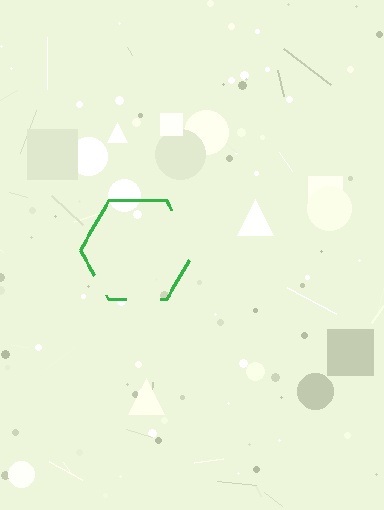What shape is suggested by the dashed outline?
The dashed outline suggests a hexagon.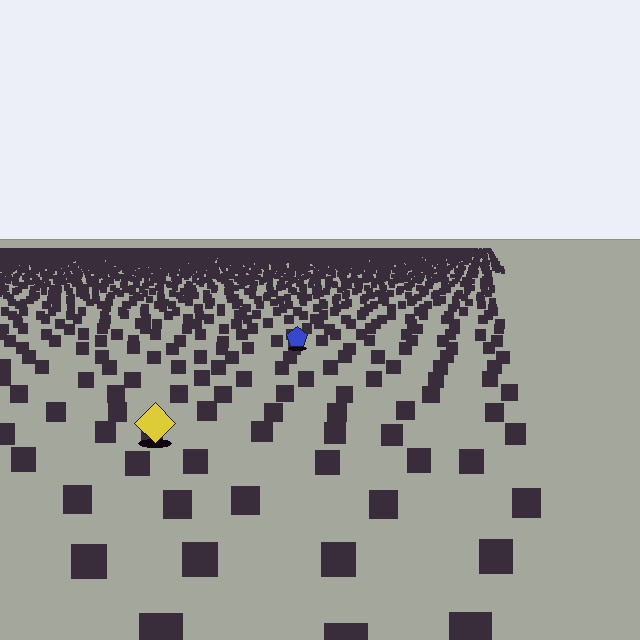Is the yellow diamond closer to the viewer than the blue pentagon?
Yes. The yellow diamond is closer — you can tell from the texture gradient: the ground texture is coarser near it.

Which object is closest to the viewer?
The yellow diamond is closest. The texture marks near it are larger and more spread out.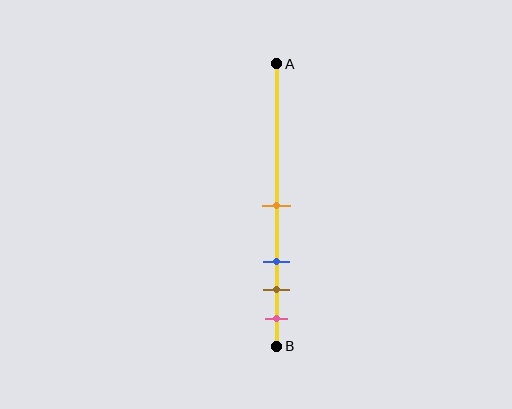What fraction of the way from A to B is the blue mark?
The blue mark is approximately 70% (0.7) of the way from A to B.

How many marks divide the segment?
There are 4 marks dividing the segment.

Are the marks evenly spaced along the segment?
No, the marks are not evenly spaced.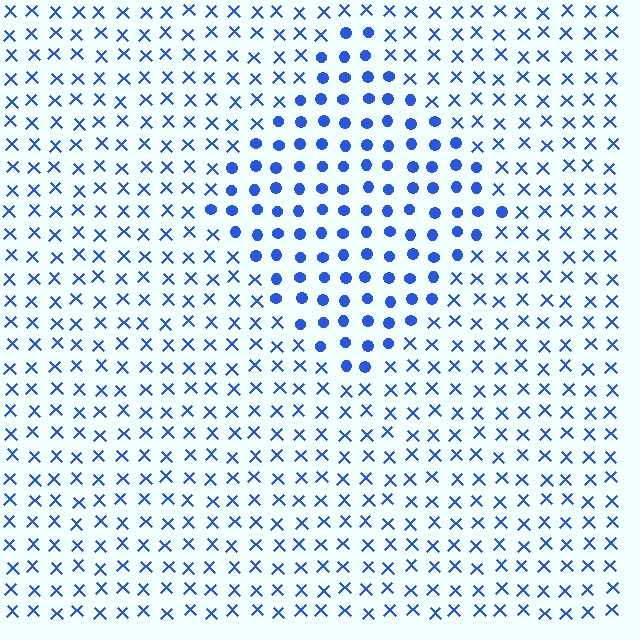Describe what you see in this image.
The image is filled with small blue elements arranged in a uniform grid. A diamond-shaped region contains circles, while the surrounding area contains X marks. The boundary is defined purely by the change in element shape.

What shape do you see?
I see a diamond.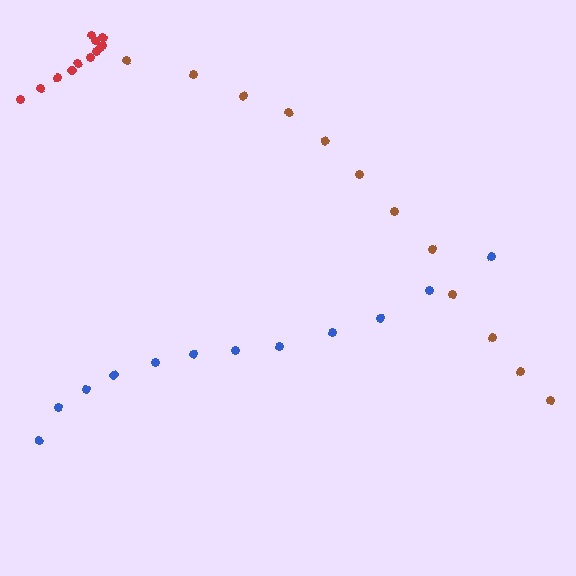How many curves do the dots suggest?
There are 3 distinct paths.